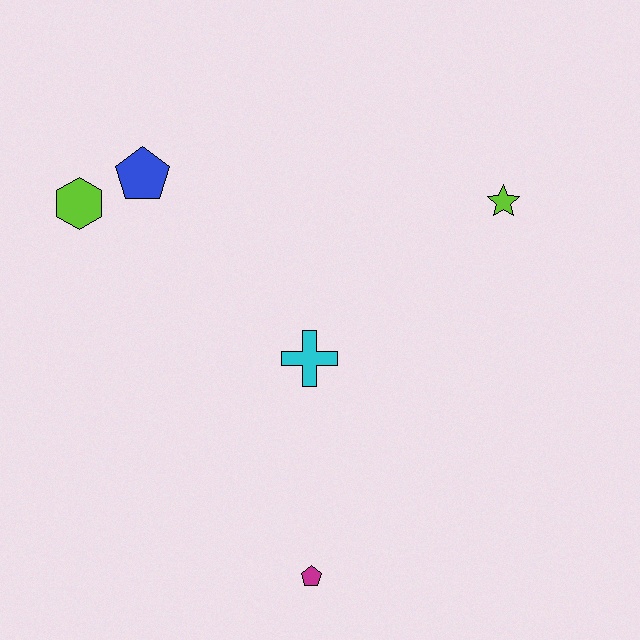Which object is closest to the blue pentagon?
The lime hexagon is closest to the blue pentagon.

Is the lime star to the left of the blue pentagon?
No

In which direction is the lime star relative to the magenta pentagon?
The lime star is above the magenta pentagon.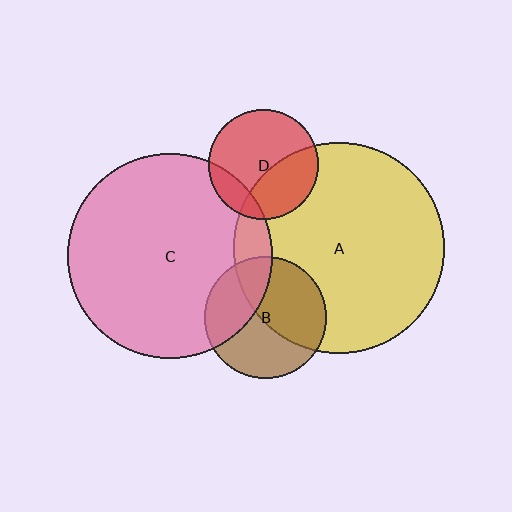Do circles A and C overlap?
Yes.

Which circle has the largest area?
Circle A (yellow).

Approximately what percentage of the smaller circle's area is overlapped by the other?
Approximately 10%.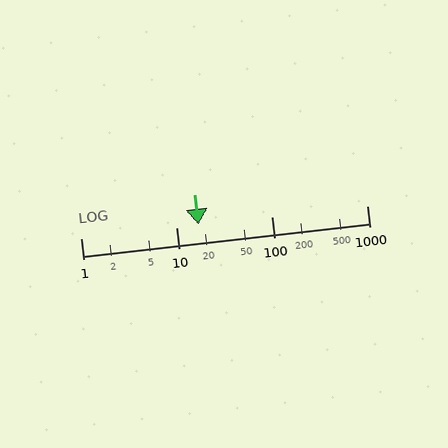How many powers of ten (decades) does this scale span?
The scale spans 3 decades, from 1 to 1000.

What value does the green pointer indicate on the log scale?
The pointer indicates approximately 17.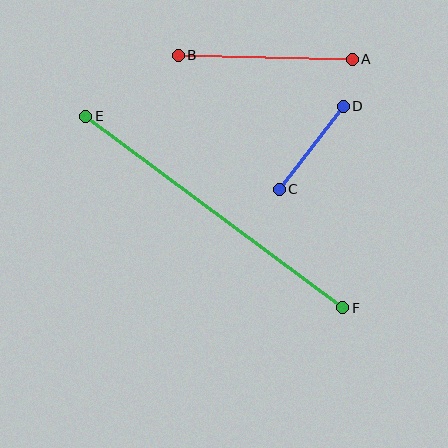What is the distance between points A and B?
The distance is approximately 174 pixels.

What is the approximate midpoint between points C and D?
The midpoint is at approximately (311, 148) pixels.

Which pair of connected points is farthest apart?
Points E and F are farthest apart.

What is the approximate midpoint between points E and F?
The midpoint is at approximately (214, 212) pixels.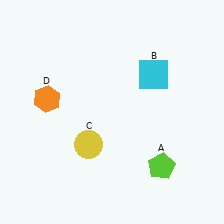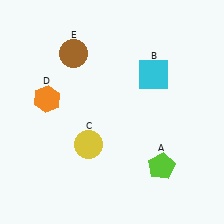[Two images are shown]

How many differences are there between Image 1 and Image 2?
There is 1 difference between the two images.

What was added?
A brown circle (E) was added in Image 2.